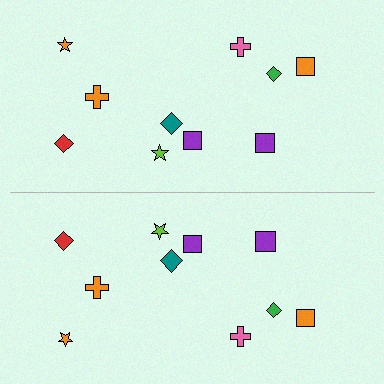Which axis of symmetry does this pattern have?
The pattern has a horizontal axis of symmetry running through the center of the image.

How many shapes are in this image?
There are 20 shapes in this image.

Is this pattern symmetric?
Yes, this pattern has bilateral (reflection) symmetry.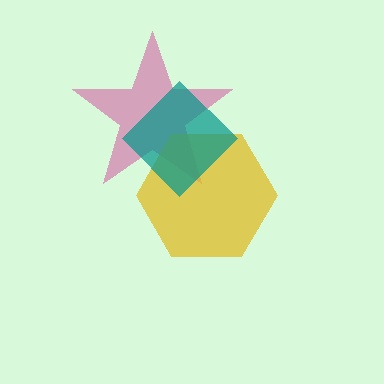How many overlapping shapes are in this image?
There are 3 overlapping shapes in the image.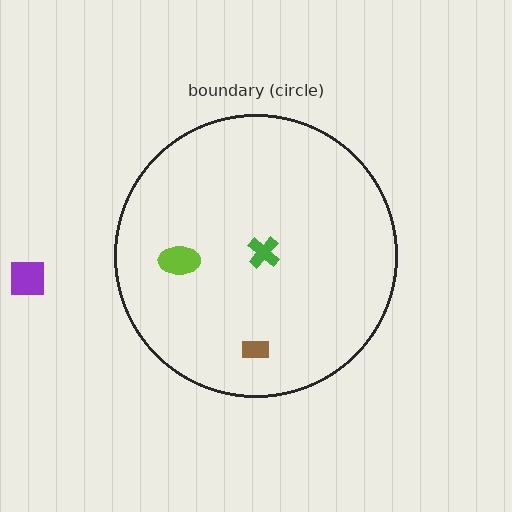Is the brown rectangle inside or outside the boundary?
Inside.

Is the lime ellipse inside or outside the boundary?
Inside.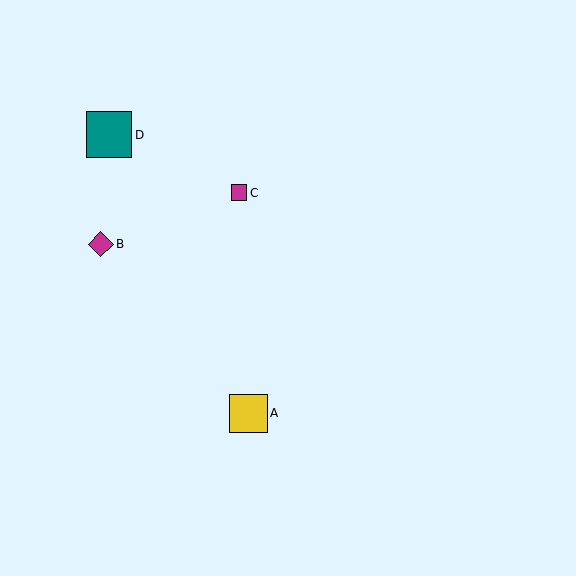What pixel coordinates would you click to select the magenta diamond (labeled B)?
Click at (101, 244) to select the magenta diamond B.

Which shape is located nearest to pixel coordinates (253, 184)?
The magenta square (labeled C) at (239, 193) is nearest to that location.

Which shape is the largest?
The teal square (labeled D) is the largest.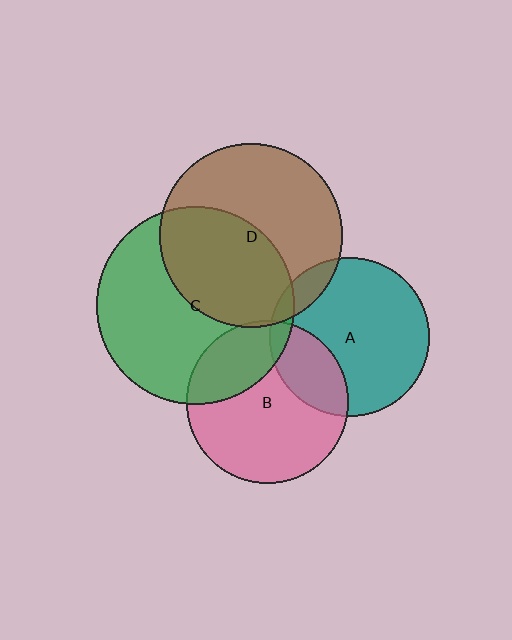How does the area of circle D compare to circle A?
Approximately 1.3 times.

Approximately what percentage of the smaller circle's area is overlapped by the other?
Approximately 25%.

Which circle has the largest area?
Circle C (green).